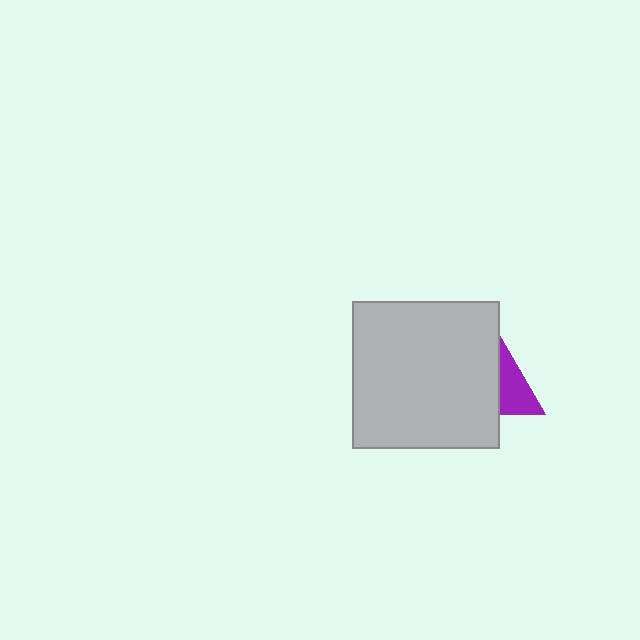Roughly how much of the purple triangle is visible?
A small part of it is visible (roughly 36%).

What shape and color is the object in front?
The object in front is a light gray square.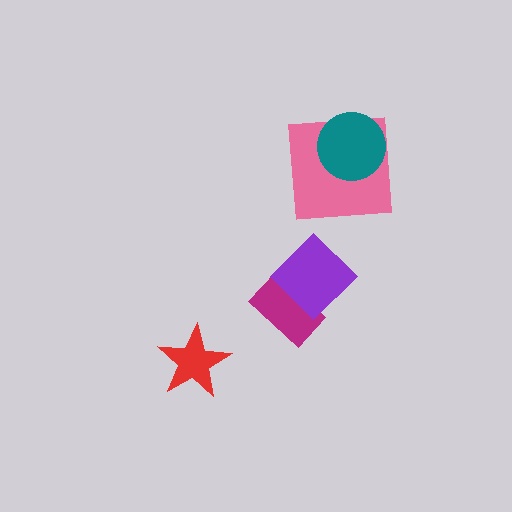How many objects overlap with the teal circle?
1 object overlaps with the teal circle.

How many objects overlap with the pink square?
1 object overlaps with the pink square.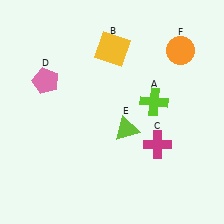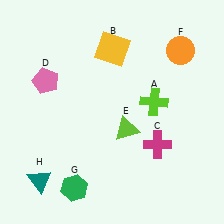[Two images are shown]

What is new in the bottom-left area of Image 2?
A teal triangle (H) was added in the bottom-left area of Image 2.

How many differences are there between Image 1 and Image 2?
There are 2 differences between the two images.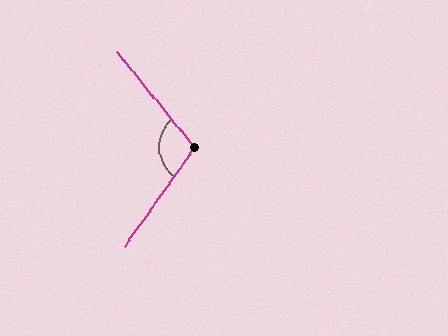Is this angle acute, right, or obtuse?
It is obtuse.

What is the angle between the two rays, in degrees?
Approximately 106 degrees.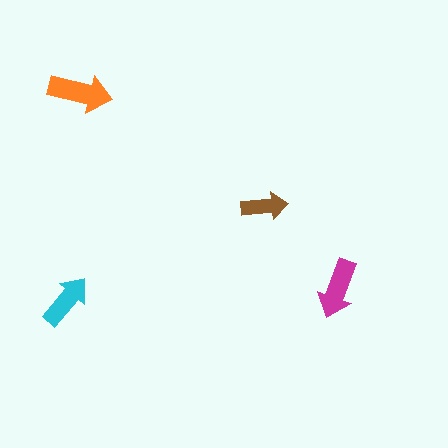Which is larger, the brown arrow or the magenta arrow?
The magenta one.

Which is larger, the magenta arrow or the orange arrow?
The orange one.